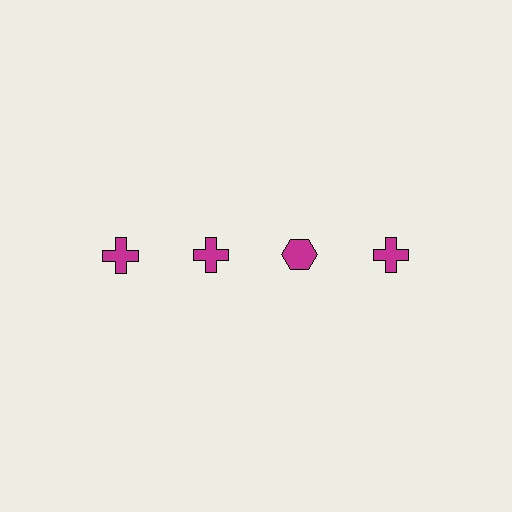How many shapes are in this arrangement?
There are 4 shapes arranged in a grid pattern.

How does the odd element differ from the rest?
It has a different shape: hexagon instead of cross.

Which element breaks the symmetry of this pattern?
The magenta hexagon in the top row, center column breaks the symmetry. All other shapes are magenta crosses.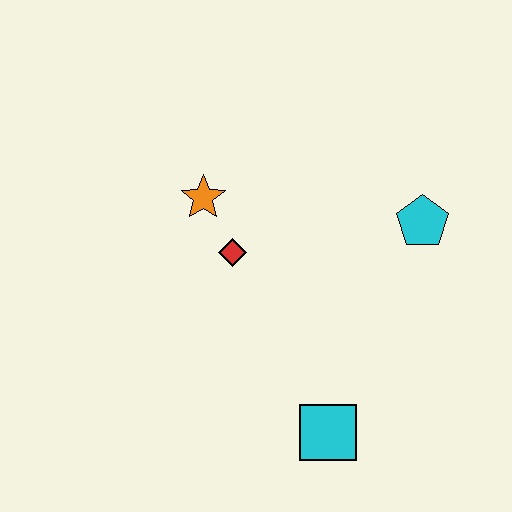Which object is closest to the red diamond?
The orange star is closest to the red diamond.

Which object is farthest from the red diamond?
The cyan square is farthest from the red diamond.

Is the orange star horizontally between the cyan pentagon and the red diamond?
No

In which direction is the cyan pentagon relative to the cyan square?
The cyan pentagon is above the cyan square.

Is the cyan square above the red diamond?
No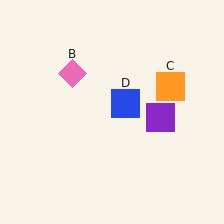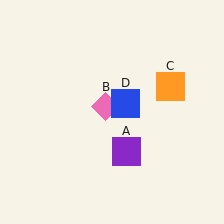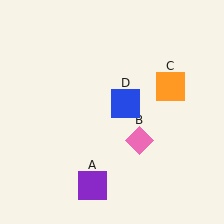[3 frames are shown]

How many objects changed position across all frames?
2 objects changed position: purple square (object A), pink diamond (object B).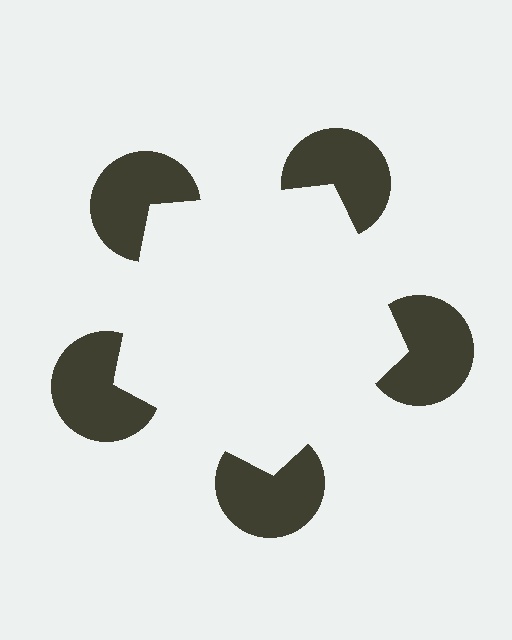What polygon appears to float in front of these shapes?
An illusory pentagon — its edges are inferred from the aligned wedge cuts in the pac-man discs, not physically drawn.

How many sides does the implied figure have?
5 sides.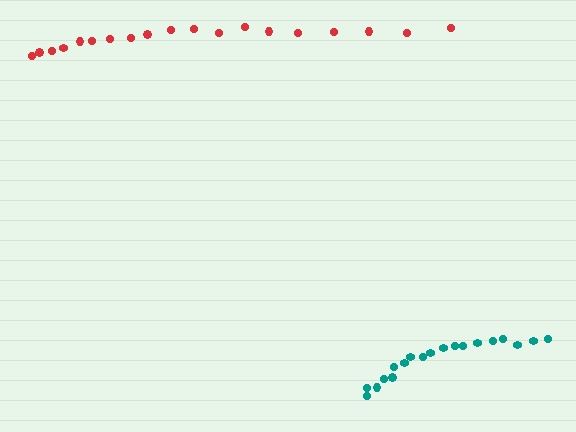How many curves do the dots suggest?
There are 2 distinct paths.